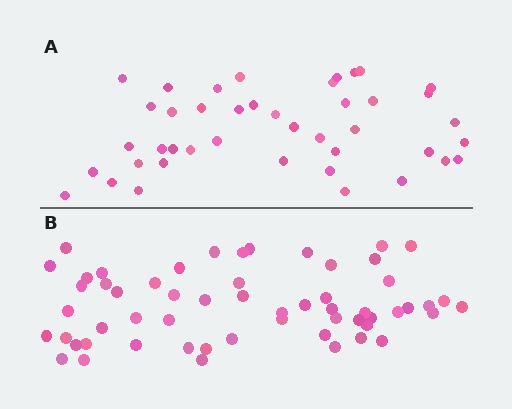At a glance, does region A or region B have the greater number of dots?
Region B (the bottom region) has more dots.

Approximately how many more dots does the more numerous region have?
Region B has approximately 15 more dots than region A.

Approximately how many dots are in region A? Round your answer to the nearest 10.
About 40 dots. (The exact count is 42, which rounds to 40.)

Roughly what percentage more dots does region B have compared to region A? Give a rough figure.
About 35% more.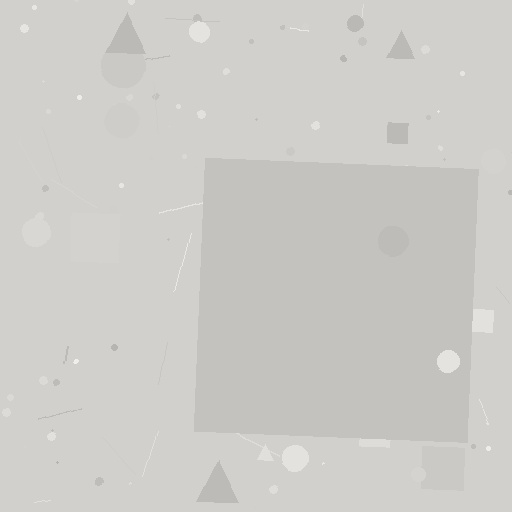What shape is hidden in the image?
A square is hidden in the image.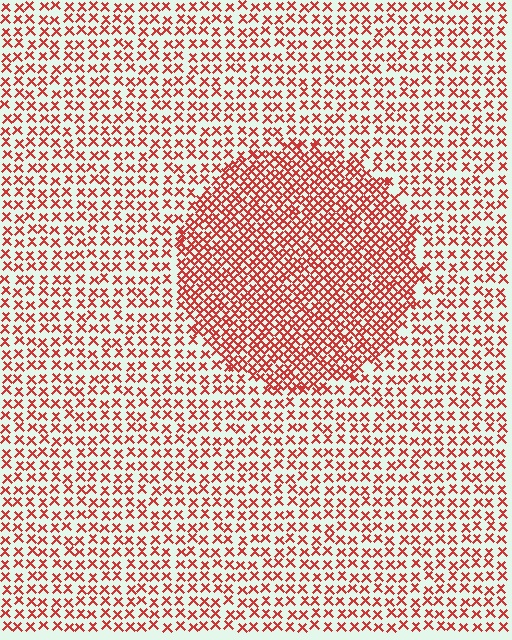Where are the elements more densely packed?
The elements are more densely packed inside the circle boundary.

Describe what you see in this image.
The image contains small red elements arranged at two different densities. A circle-shaped region is visible where the elements are more densely packed than the surrounding area.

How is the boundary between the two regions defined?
The boundary is defined by a change in element density (approximately 2.0x ratio). All elements are the same color, size, and shape.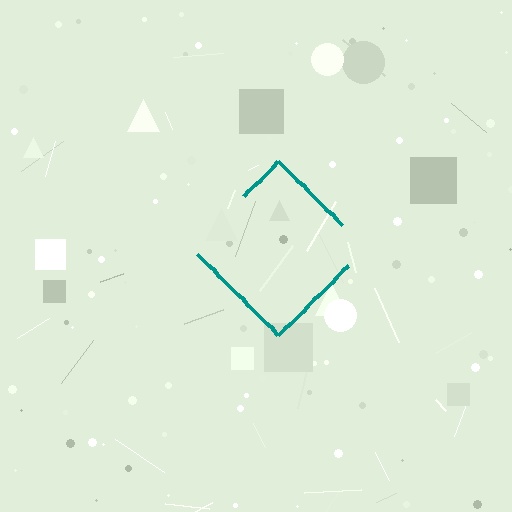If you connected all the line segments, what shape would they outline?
They would outline a diamond.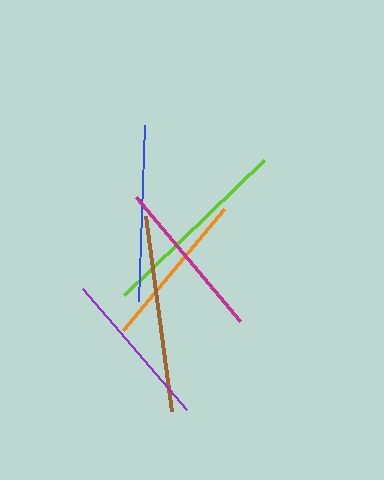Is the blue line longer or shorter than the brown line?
The brown line is longer than the blue line.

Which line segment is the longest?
The brown line is the longest at approximately 196 pixels.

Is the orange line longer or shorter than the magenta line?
The magenta line is longer than the orange line.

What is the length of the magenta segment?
The magenta segment is approximately 162 pixels long.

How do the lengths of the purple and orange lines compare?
The purple and orange lines are approximately the same length.